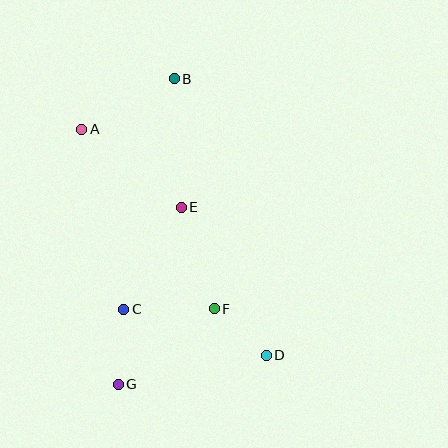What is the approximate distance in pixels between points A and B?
The distance between A and B is approximately 105 pixels.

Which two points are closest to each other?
Points D and F are closest to each other.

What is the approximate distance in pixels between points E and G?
The distance between E and G is approximately 188 pixels.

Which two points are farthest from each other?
Points B and G are farthest from each other.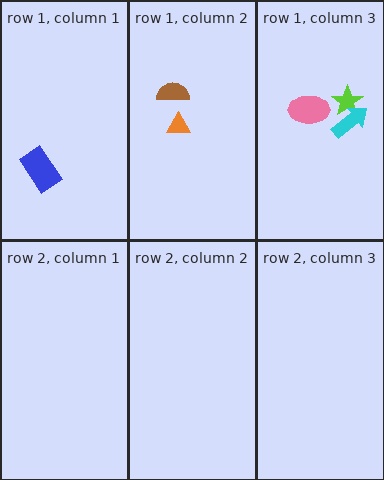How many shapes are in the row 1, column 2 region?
2.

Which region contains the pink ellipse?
The row 1, column 3 region.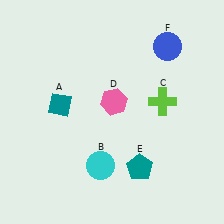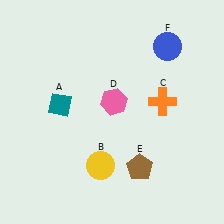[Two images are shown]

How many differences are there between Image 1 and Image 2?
There are 3 differences between the two images.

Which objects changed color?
B changed from cyan to yellow. C changed from lime to orange. E changed from teal to brown.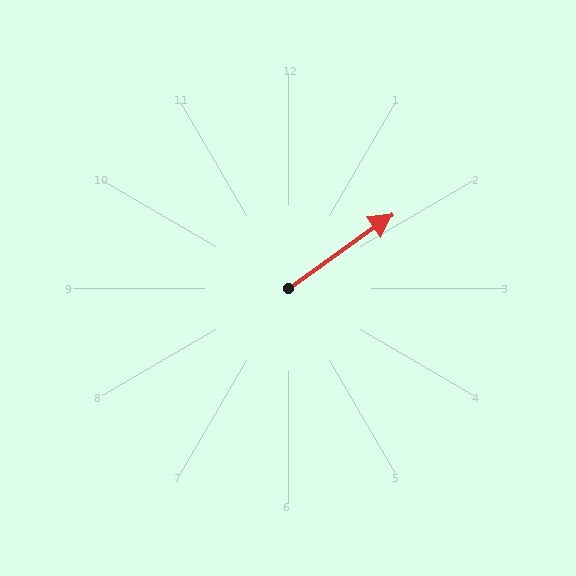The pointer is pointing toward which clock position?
Roughly 2 o'clock.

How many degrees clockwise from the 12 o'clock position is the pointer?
Approximately 55 degrees.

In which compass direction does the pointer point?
Northeast.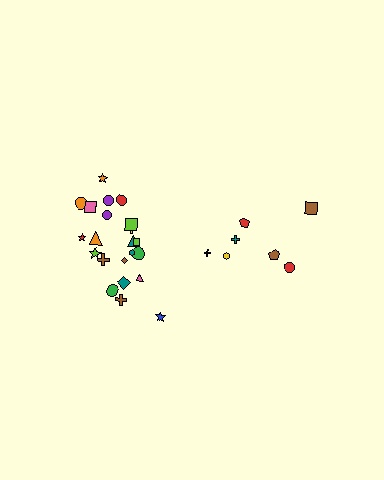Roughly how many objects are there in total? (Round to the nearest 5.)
Roughly 30 objects in total.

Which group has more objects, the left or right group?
The left group.